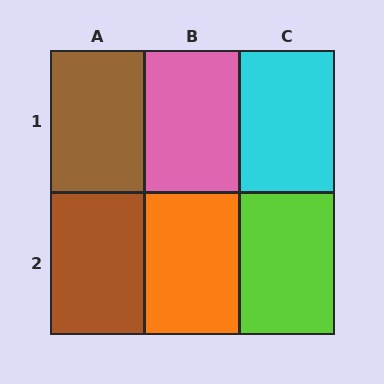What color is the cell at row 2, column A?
Brown.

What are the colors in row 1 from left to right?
Brown, pink, cyan.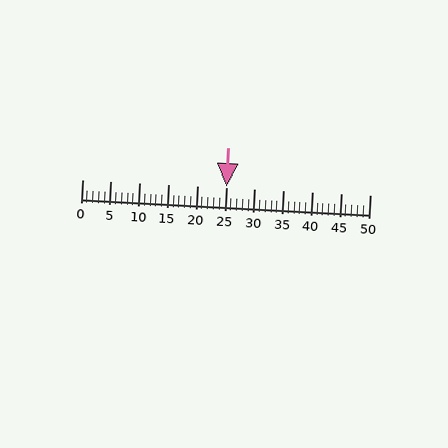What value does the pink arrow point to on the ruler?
The pink arrow points to approximately 25.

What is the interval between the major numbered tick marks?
The major tick marks are spaced 5 units apart.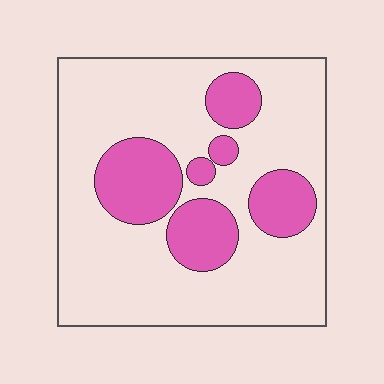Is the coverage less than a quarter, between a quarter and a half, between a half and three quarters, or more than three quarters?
Less than a quarter.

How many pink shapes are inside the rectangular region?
6.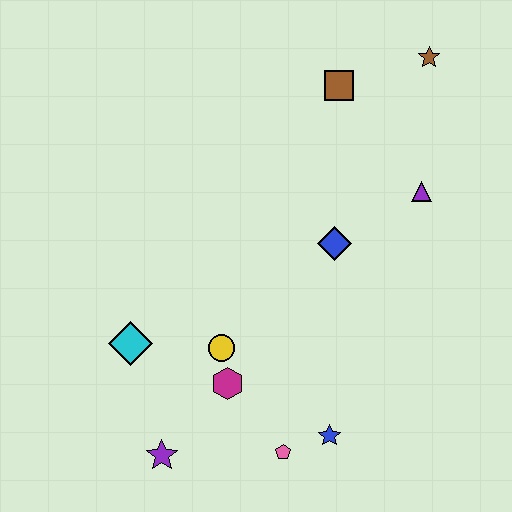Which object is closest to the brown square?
The brown star is closest to the brown square.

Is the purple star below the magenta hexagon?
Yes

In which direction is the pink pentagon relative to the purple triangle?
The pink pentagon is below the purple triangle.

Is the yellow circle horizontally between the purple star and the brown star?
Yes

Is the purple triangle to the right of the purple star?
Yes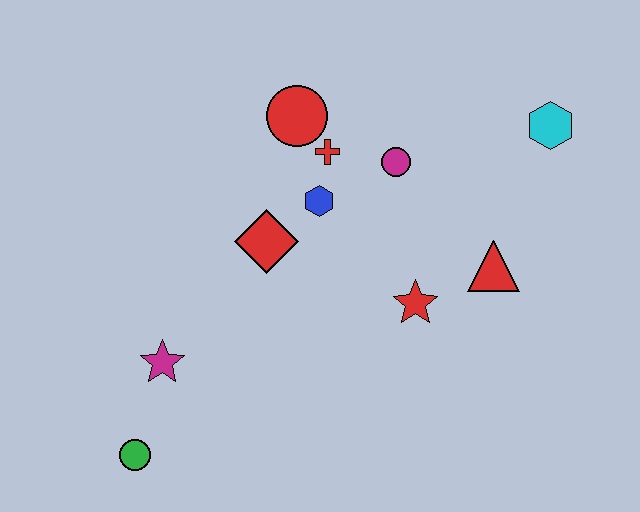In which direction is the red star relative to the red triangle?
The red star is to the left of the red triangle.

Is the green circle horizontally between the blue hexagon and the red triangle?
No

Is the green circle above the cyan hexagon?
No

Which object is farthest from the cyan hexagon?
The green circle is farthest from the cyan hexagon.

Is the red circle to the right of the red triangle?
No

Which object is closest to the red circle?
The red cross is closest to the red circle.